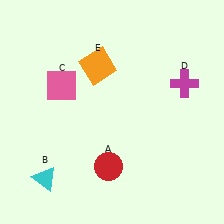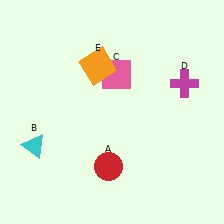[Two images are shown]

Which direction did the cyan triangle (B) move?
The cyan triangle (B) moved up.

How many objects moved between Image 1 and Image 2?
2 objects moved between the two images.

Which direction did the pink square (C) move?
The pink square (C) moved right.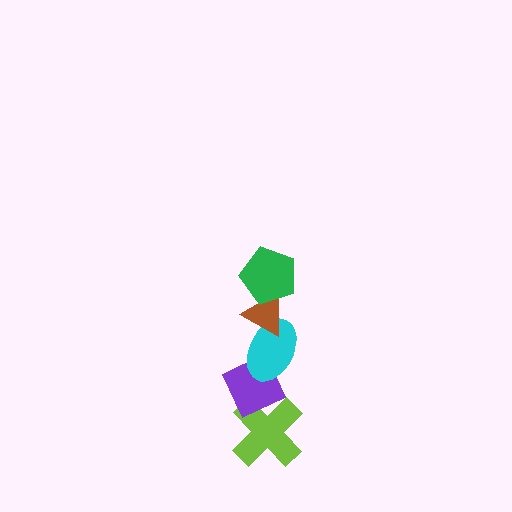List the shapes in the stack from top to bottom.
From top to bottom: the green pentagon, the brown triangle, the cyan ellipse, the purple diamond, the lime cross.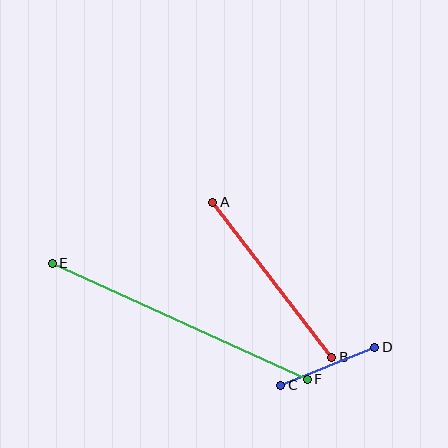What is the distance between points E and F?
The distance is approximately 280 pixels.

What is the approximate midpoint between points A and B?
The midpoint is at approximately (272, 280) pixels.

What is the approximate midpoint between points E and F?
The midpoint is at approximately (180, 321) pixels.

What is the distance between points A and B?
The distance is approximately 195 pixels.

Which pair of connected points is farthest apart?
Points E and F are farthest apart.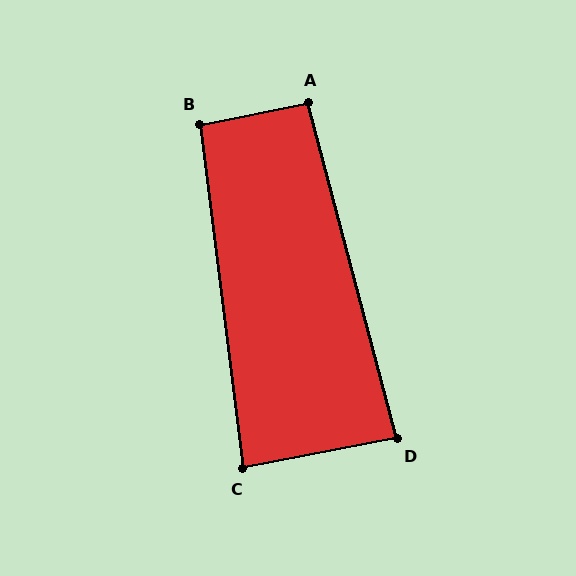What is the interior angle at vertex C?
Approximately 86 degrees (approximately right).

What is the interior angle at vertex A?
Approximately 94 degrees (approximately right).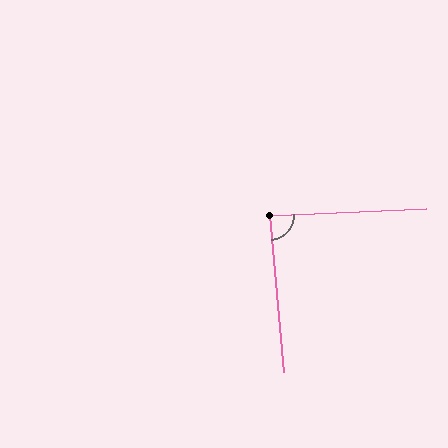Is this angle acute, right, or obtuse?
It is approximately a right angle.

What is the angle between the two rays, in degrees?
Approximately 88 degrees.